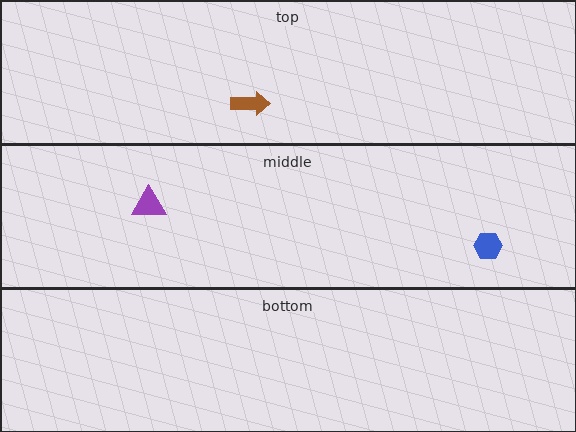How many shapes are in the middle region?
2.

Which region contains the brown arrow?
The top region.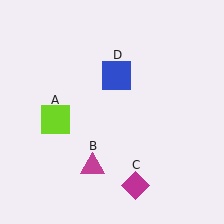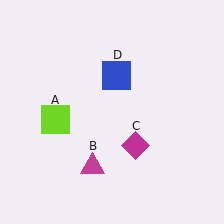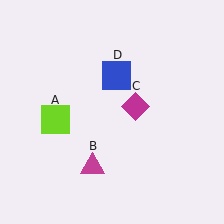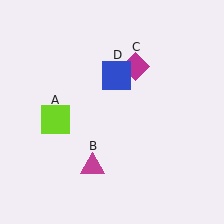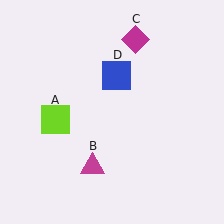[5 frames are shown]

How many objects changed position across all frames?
1 object changed position: magenta diamond (object C).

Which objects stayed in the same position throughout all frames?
Lime square (object A) and magenta triangle (object B) and blue square (object D) remained stationary.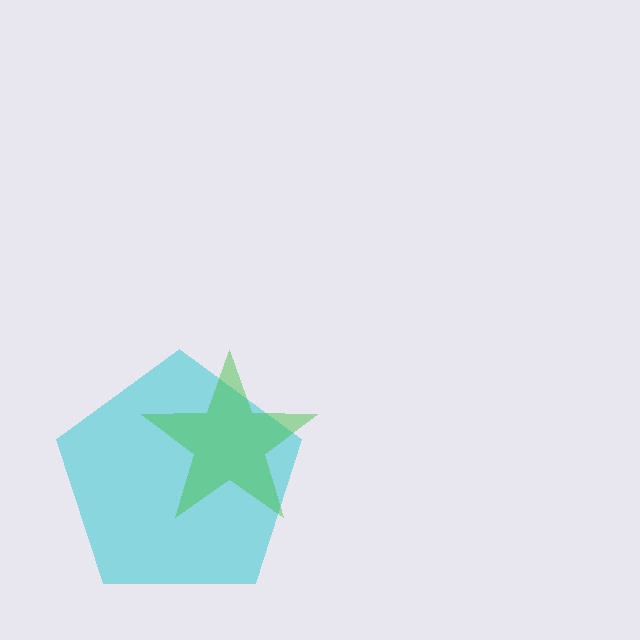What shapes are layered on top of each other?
The layered shapes are: a cyan pentagon, a green star.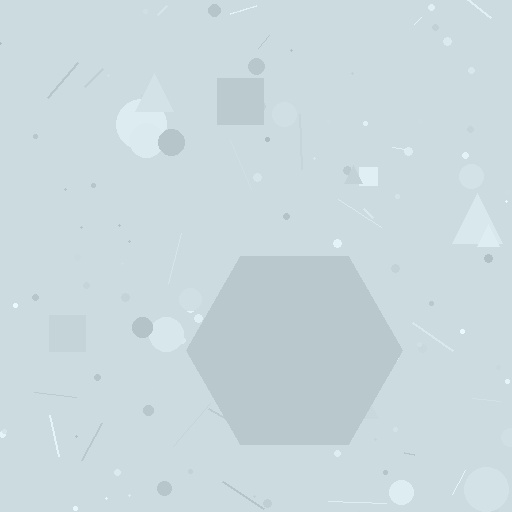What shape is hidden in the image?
A hexagon is hidden in the image.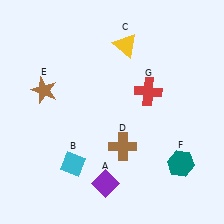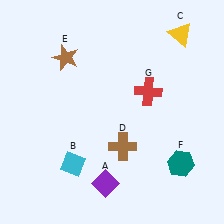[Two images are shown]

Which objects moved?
The objects that moved are: the yellow triangle (C), the brown star (E).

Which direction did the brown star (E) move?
The brown star (E) moved up.